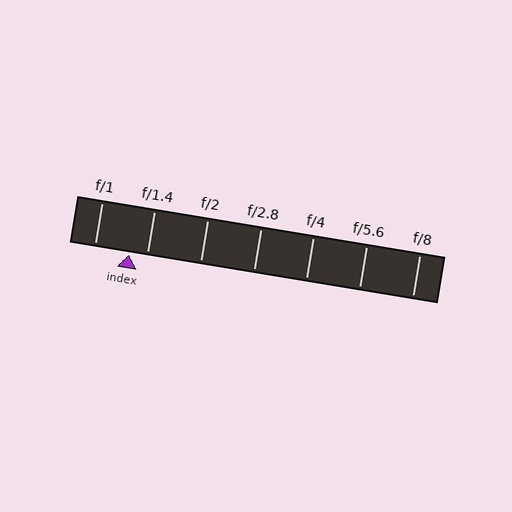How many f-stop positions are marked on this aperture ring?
There are 7 f-stop positions marked.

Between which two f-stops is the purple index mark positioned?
The index mark is between f/1 and f/1.4.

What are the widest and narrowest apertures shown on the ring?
The widest aperture shown is f/1 and the narrowest is f/8.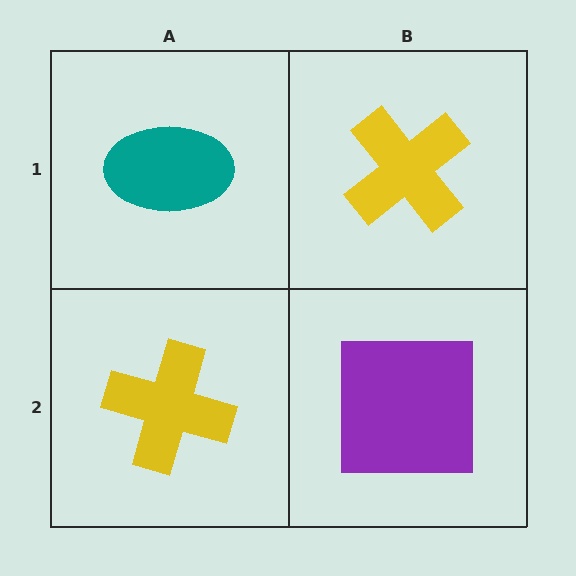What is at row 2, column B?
A purple square.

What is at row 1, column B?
A yellow cross.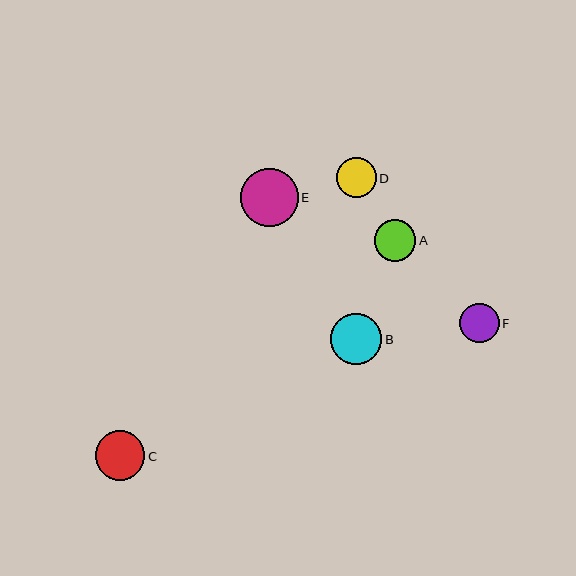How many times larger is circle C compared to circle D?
Circle C is approximately 1.2 times the size of circle D.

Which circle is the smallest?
Circle F is the smallest with a size of approximately 39 pixels.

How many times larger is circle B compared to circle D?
Circle B is approximately 1.3 times the size of circle D.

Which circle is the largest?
Circle E is the largest with a size of approximately 58 pixels.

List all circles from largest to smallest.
From largest to smallest: E, B, C, A, D, F.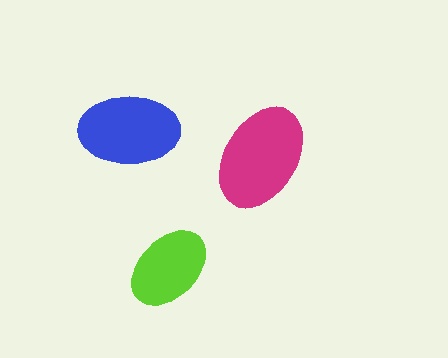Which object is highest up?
The blue ellipse is topmost.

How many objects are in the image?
There are 3 objects in the image.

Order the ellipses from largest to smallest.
the magenta one, the blue one, the lime one.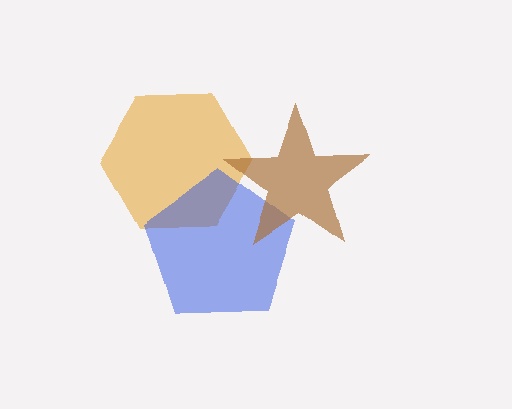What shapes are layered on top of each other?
The layered shapes are: an orange hexagon, a blue pentagon, a brown star.